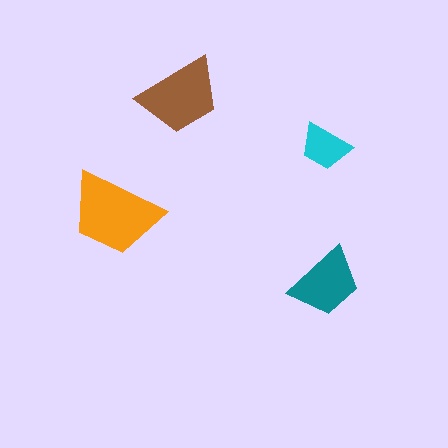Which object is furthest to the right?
The teal trapezoid is rightmost.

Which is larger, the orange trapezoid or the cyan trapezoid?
The orange one.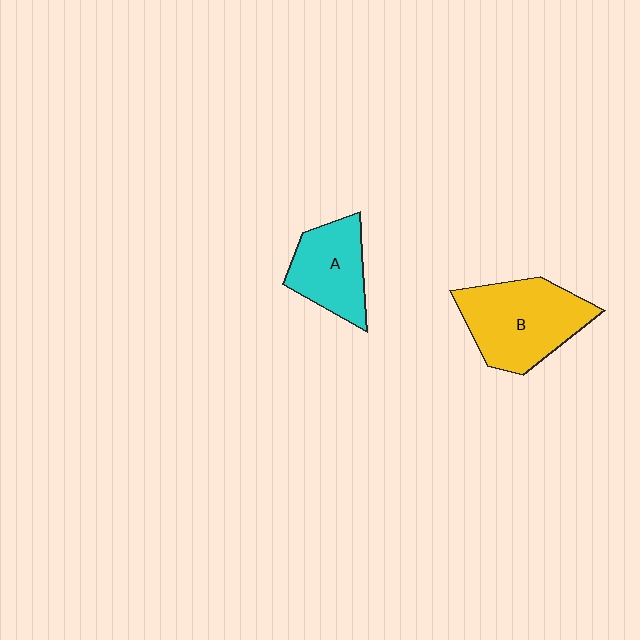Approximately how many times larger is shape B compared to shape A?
Approximately 1.4 times.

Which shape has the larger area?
Shape B (yellow).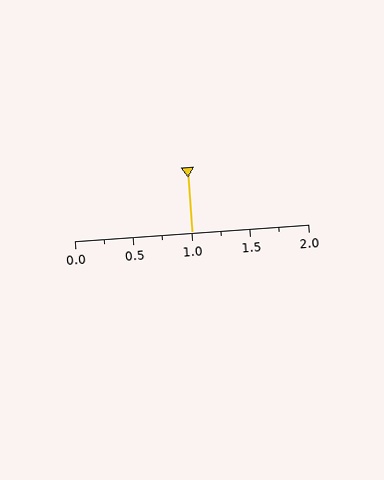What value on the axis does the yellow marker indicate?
The marker indicates approximately 1.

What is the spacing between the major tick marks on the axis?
The major ticks are spaced 0.5 apart.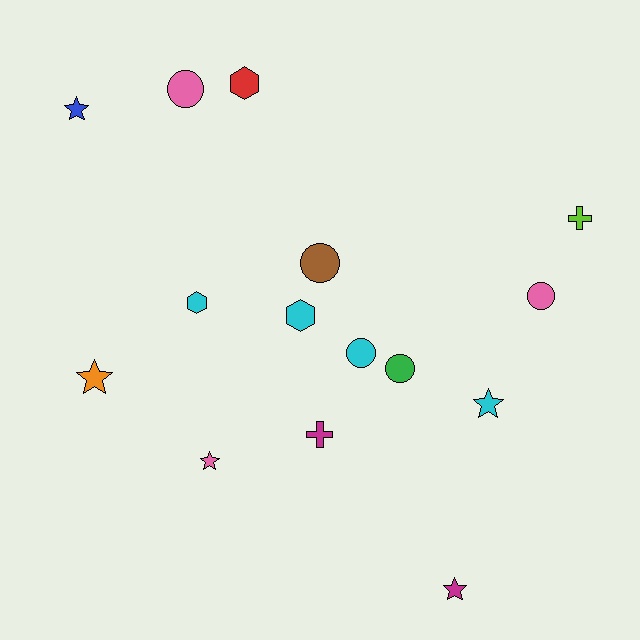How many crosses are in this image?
There are 2 crosses.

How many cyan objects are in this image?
There are 4 cyan objects.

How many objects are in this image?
There are 15 objects.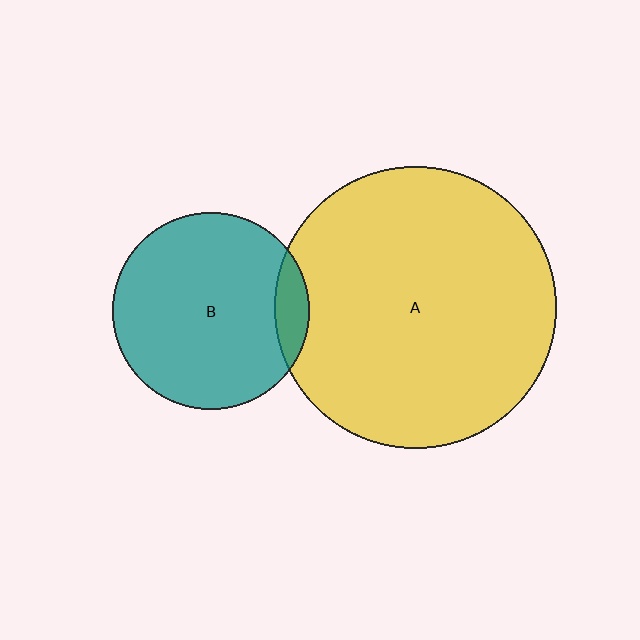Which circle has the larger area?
Circle A (yellow).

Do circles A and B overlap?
Yes.